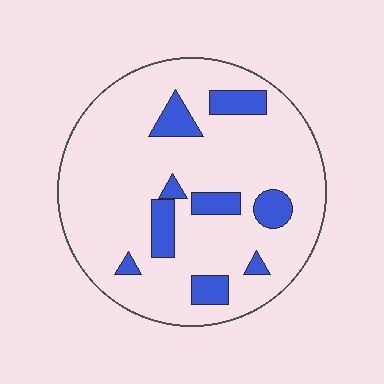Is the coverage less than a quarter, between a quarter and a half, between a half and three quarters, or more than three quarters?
Less than a quarter.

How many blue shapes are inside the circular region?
9.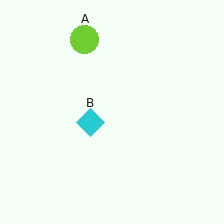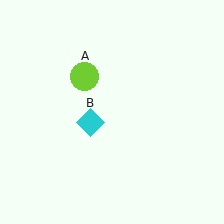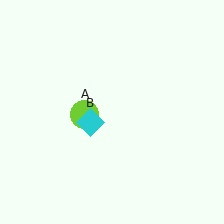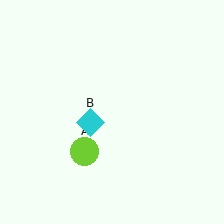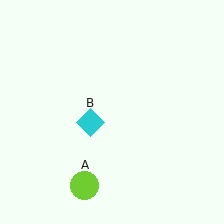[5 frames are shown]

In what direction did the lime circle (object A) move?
The lime circle (object A) moved down.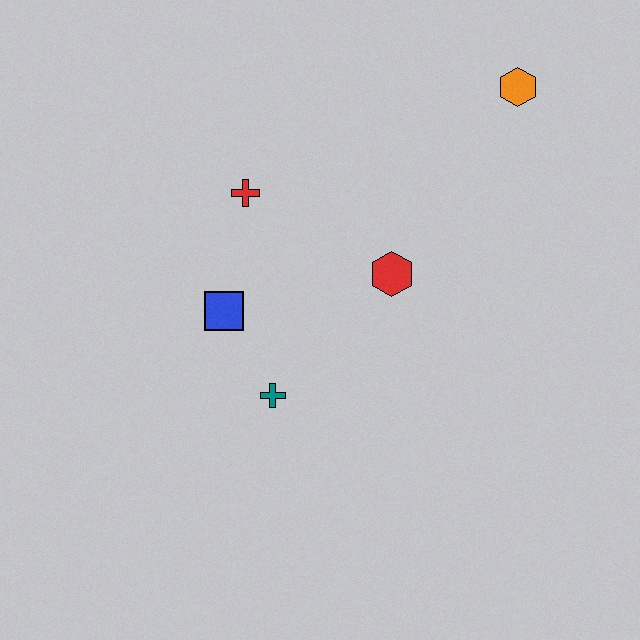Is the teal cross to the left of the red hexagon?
Yes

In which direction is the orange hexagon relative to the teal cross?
The orange hexagon is above the teal cross.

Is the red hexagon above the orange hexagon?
No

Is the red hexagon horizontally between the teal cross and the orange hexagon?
Yes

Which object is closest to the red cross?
The blue square is closest to the red cross.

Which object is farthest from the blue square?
The orange hexagon is farthest from the blue square.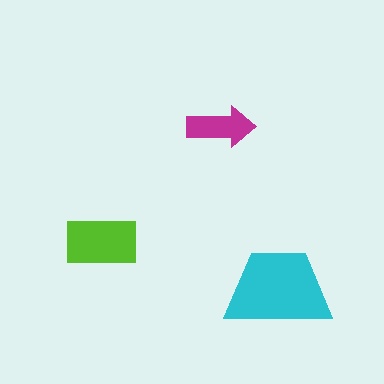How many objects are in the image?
There are 3 objects in the image.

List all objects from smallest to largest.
The magenta arrow, the lime rectangle, the cyan trapezoid.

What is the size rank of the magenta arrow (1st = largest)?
3rd.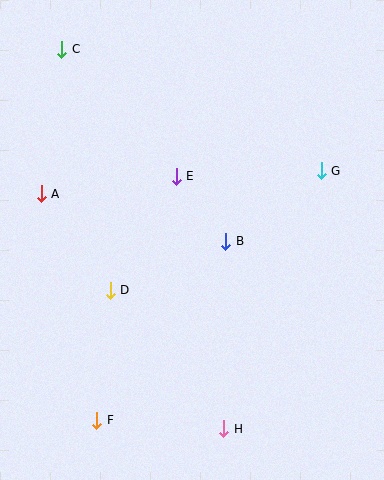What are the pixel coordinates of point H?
Point H is at (224, 429).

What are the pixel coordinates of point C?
Point C is at (62, 49).